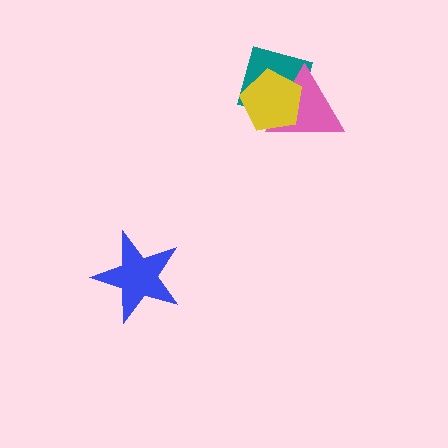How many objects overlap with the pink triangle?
2 objects overlap with the pink triangle.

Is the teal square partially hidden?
Yes, it is partially covered by another shape.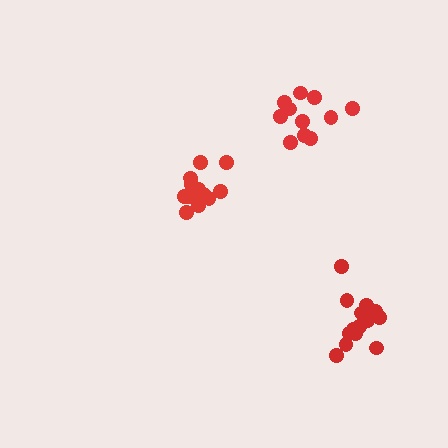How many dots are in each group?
Group 1: 14 dots, Group 2: 14 dots, Group 3: 11 dots (39 total).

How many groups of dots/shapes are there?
There are 3 groups.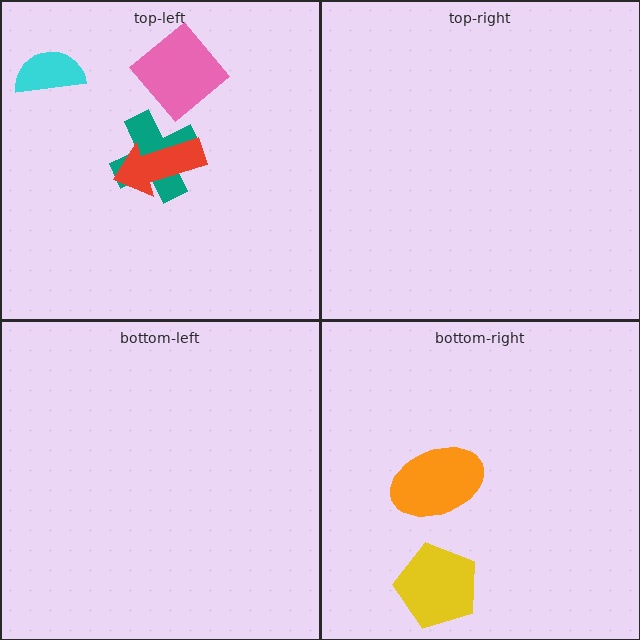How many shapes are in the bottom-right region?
2.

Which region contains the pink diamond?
The top-left region.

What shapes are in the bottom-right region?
The yellow pentagon, the orange ellipse.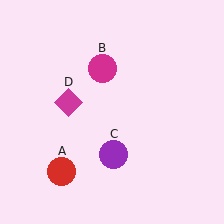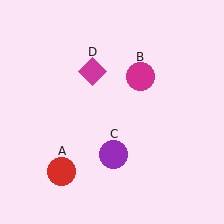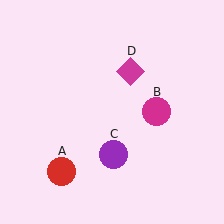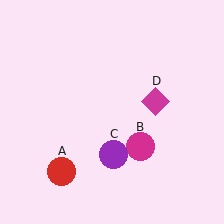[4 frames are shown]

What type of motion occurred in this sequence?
The magenta circle (object B), magenta diamond (object D) rotated clockwise around the center of the scene.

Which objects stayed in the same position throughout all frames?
Red circle (object A) and purple circle (object C) remained stationary.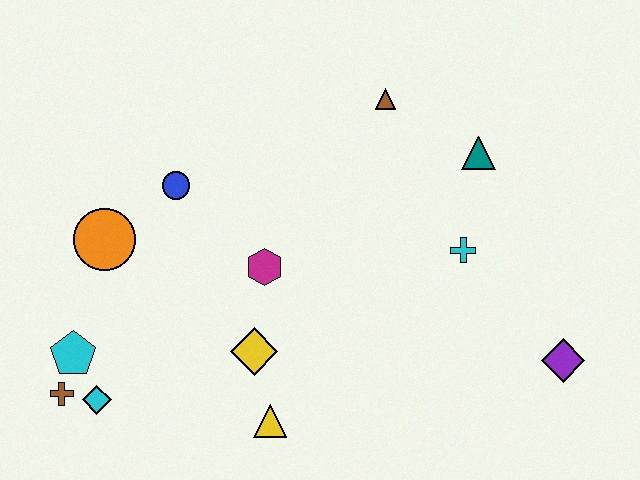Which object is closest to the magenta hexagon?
The yellow diamond is closest to the magenta hexagon.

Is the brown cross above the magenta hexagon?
No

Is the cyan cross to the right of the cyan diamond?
Yes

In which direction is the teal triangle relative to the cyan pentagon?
The teal triangle is to the right of the cyan pentagon.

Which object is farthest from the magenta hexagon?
The purple diamond is farthest from the magenta hexagon.